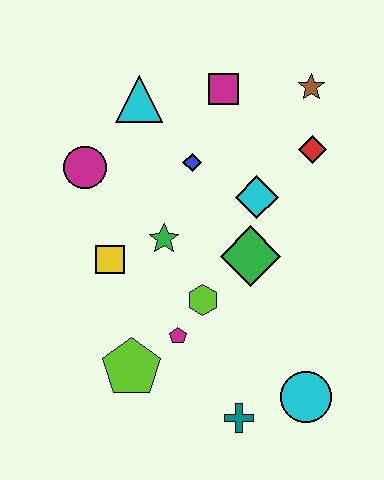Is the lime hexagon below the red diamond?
Yes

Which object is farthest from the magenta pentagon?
The brown star is farthest from the magenta pentagon.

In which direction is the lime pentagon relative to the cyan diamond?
The lime pentagon is below the cyan diamond.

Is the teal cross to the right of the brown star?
No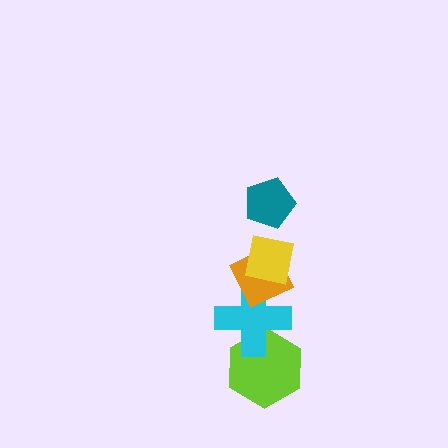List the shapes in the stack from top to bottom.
From top to bottom: the teal pentagon, the yellow square, the orange diamond, the cyan cross, the lime hexagon.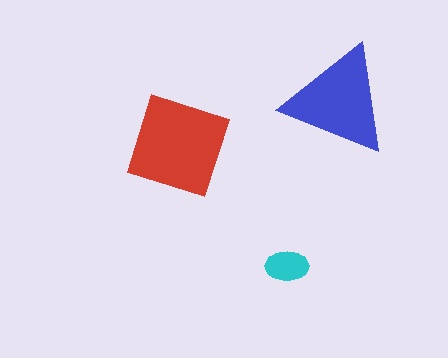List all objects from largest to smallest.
The red diamond, the blue triangle, the cyan ellipse.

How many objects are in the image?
There are 3 objects in the image.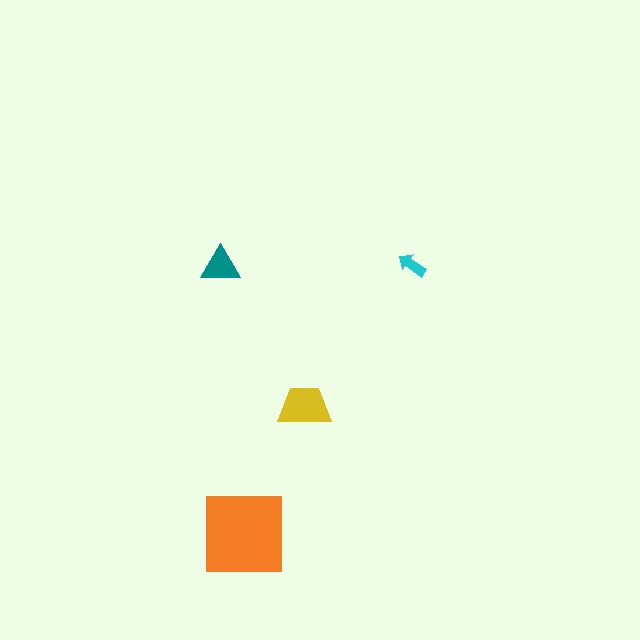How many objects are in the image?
There are 4 objects in the image.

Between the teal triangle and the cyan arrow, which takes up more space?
The teal triangle.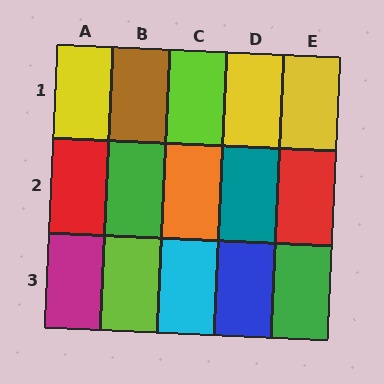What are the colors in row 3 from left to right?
Magenta, lime, cyan, blue, green.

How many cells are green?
2 cells are green.